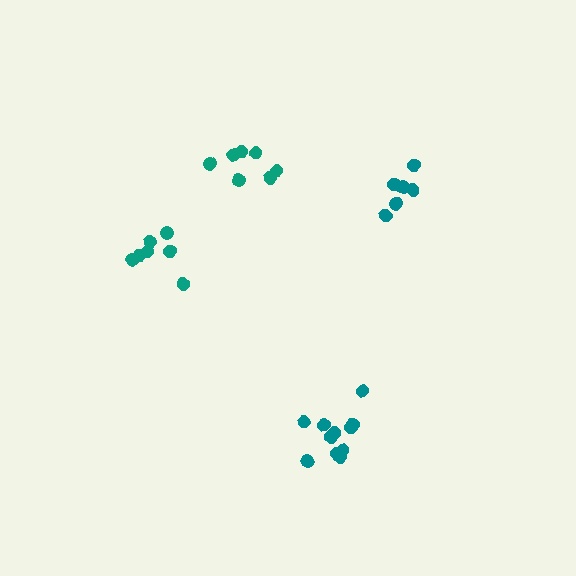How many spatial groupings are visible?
There are 4 spatial groupings.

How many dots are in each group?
Group 1: 6 dots, Group 2: 11 dots, Group 3: 7 dots, Group 4: 7 dots (31 total).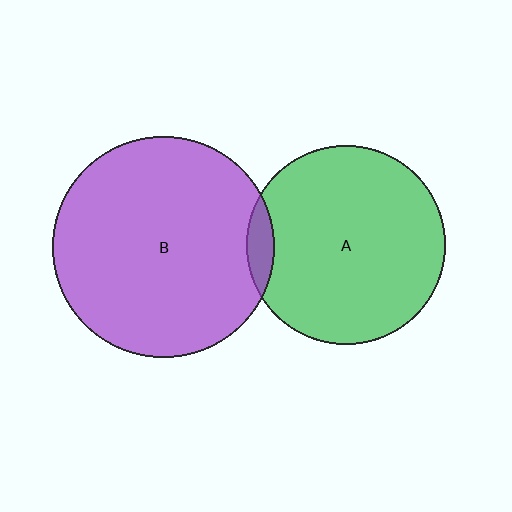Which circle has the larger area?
Circle B (purple).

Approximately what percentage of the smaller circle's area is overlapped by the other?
Approximately 5%.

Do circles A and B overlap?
Yes.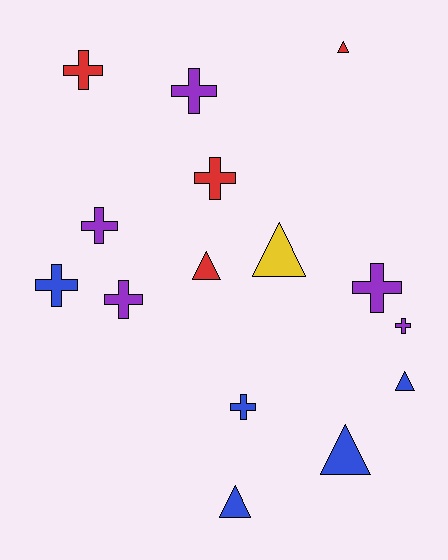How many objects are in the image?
There are 15 objects.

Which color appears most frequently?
Blue, with 5 objects.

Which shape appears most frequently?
Cross, with 9 objects.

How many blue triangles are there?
There are 3 blue triangles.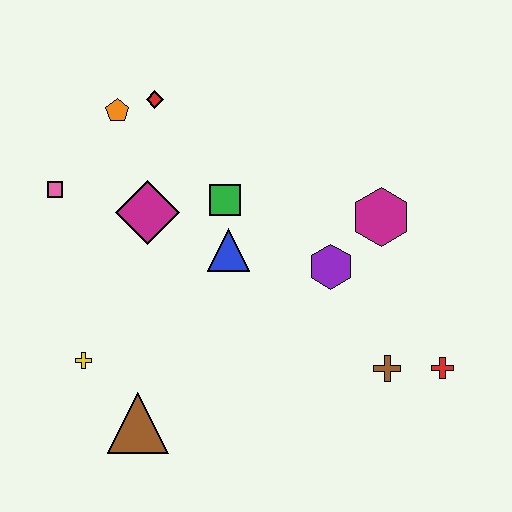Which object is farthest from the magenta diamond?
The red cross is farthest from the magenta diamond.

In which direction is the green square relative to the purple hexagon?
The green square is to the left of the purple hexagon.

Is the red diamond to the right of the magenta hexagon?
No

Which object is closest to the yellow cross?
The brown triangle is closest to the yellow cross.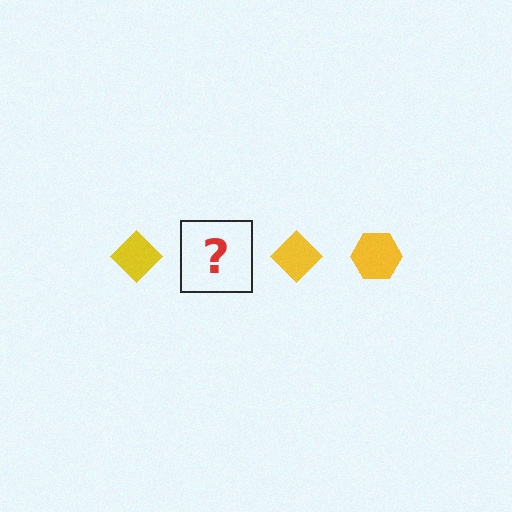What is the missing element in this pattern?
The missing element is a yellow hexagon.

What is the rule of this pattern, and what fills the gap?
The rule is that the pattern cycles through diamond, hexagon shapes in yellow. The gap should be filled with a yellow hexagon.